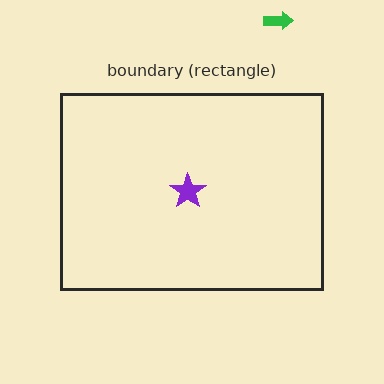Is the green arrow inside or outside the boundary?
Outside.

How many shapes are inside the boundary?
1 inside, 1 outside.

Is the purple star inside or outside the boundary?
Inside.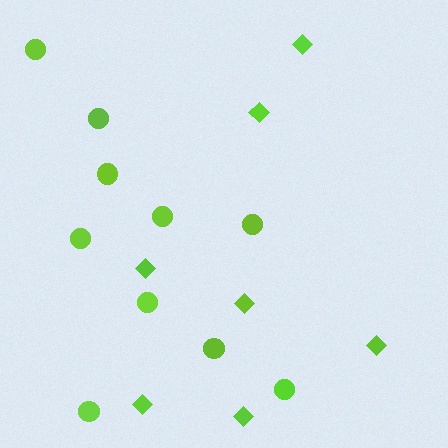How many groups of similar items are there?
There are 2 groups: one group of circles (10) and one group of diamonds (7).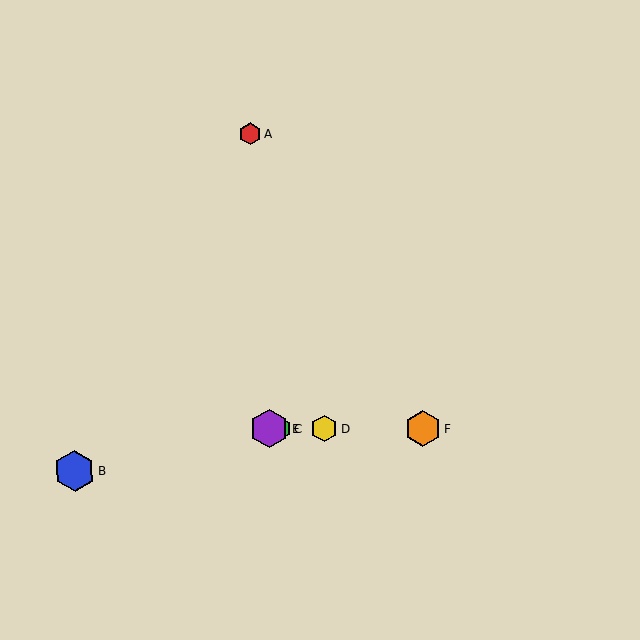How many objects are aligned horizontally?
4 objects (C, D, E, F) are aligned horizontally.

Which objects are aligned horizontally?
Objects C, D, E, F are aligned horizontally.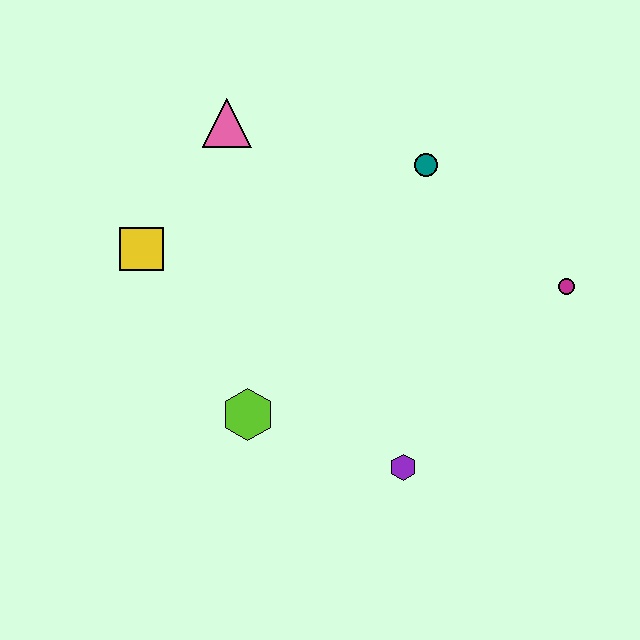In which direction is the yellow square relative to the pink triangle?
The yellow square is below the pink triangle.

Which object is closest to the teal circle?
The magenta circle is closest to the teal circle.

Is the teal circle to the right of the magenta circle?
No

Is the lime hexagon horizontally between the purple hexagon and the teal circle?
No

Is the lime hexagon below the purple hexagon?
No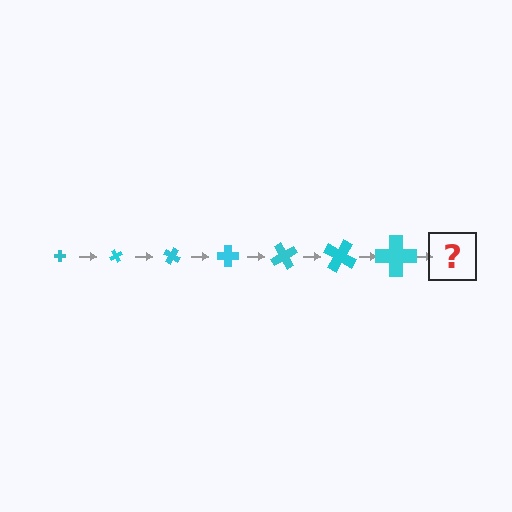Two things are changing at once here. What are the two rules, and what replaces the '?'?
The two rules are that the cross grows larger each step and it rotates 60 degrees each step. The '?' should be a cross, larger than the previous one and rotated 420 degrees from the start.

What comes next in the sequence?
The next element should be a cross, larger than the previous one and rotated 420 degrees from the start.